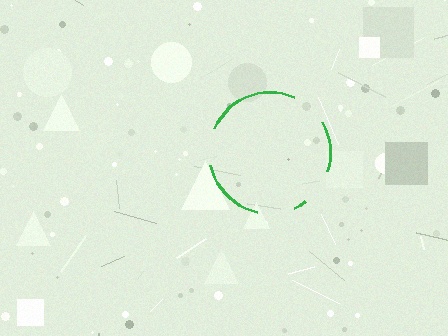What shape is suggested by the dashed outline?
The dashed outline suggests a circle.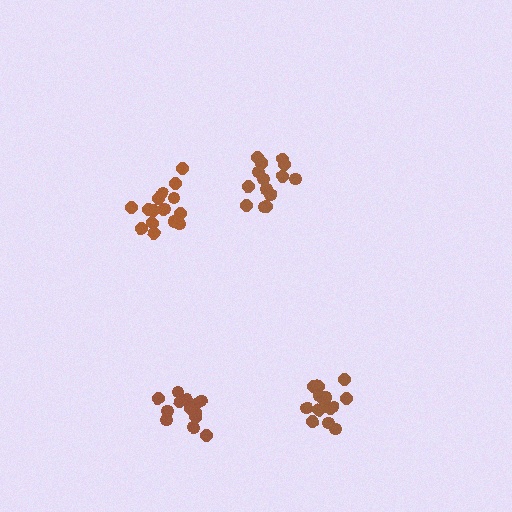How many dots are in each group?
Group 1: 15 dots, Group 2: 13 dots, Group 3: 15 dots, Group 4: 16 dots (59 total).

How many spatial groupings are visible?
There are 4 spatial groupings.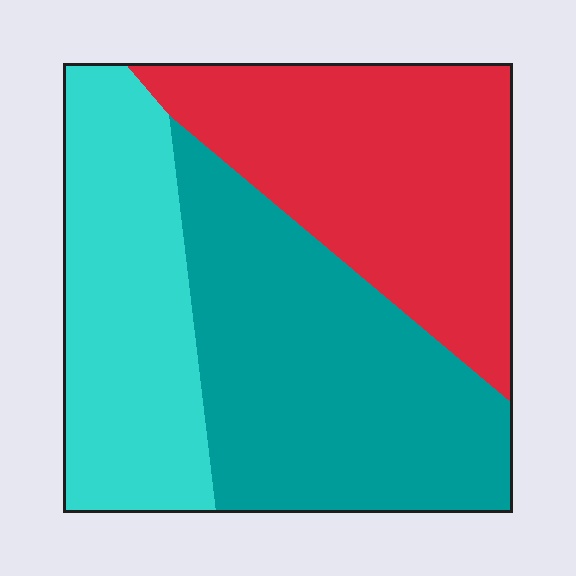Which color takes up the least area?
Cyan, at roughly 30%.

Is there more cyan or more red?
Red.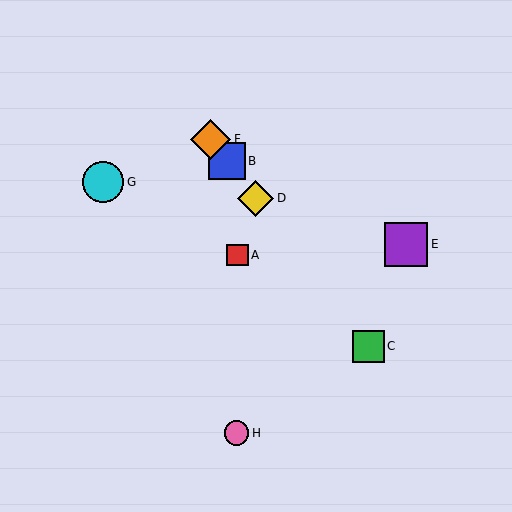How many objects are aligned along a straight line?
4 objects (B, C, D, F) are aligned along a straight line.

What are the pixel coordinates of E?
Object E is at (406, 244).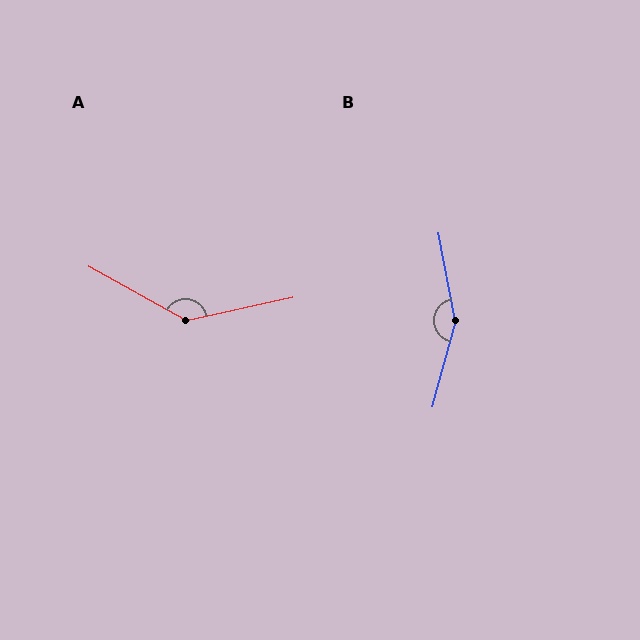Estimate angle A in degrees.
Approximately 139 degrees.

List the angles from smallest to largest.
A (139°), B (154°).